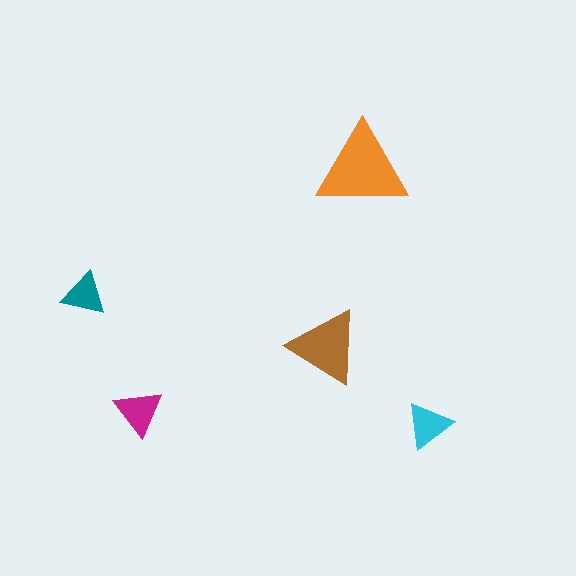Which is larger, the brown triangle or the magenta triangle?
The brown one.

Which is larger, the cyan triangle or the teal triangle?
The cyan one.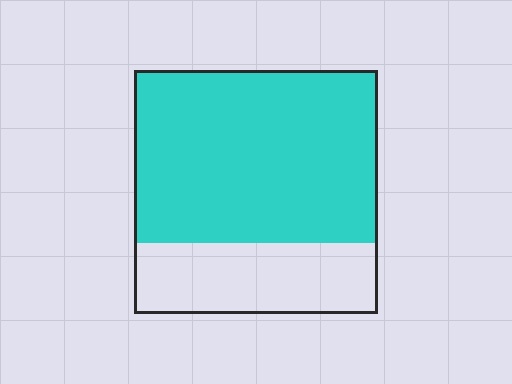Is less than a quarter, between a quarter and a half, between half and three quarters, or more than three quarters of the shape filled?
Between half and three quarters.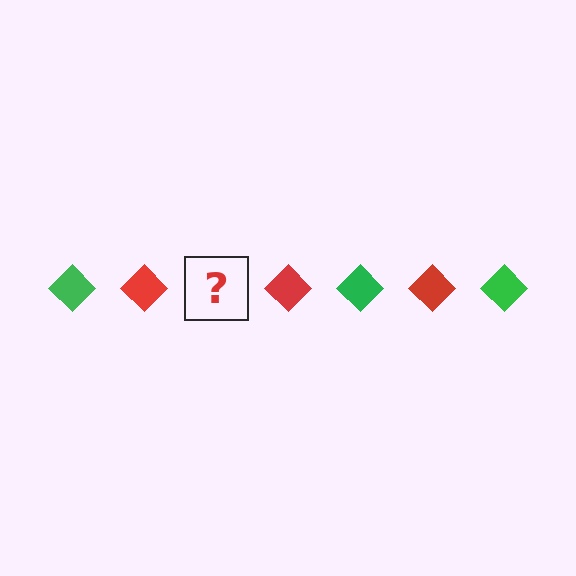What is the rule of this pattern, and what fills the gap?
The rule is that the pattern cycles through green, red diamonds. The gap should be filled with a green diamond.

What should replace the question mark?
The question mark should be replaced with a green diamond.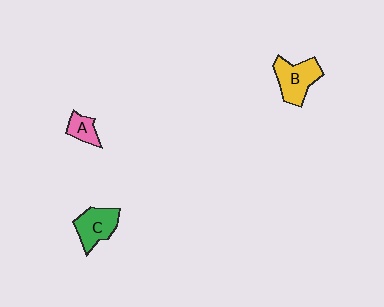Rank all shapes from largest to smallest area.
From largest to smallest: B (yellow), C (green), A (pink).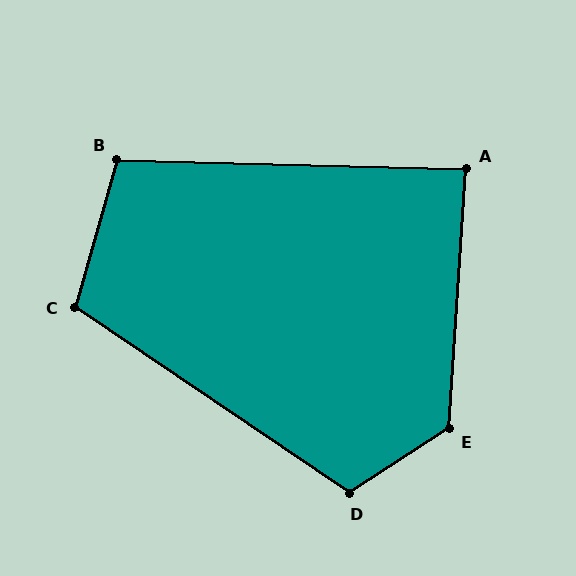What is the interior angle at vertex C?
Approximately 108 degrees (obtuse).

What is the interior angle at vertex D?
Approximately 113 degrees (obtuse).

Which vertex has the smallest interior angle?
A, at approximately 88 degrees.